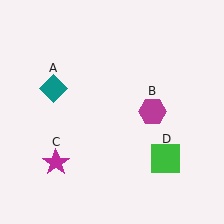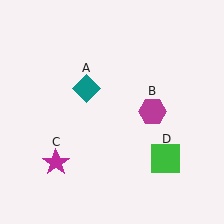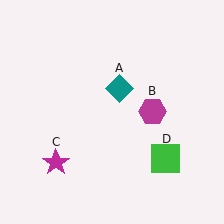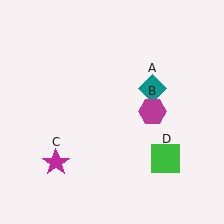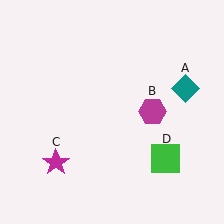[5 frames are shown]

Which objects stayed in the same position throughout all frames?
Magenta hexagon (object B) and magenta star (object C) and green square (object D) remained stationary.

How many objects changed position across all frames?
1 object changed position: teal diamond (object A).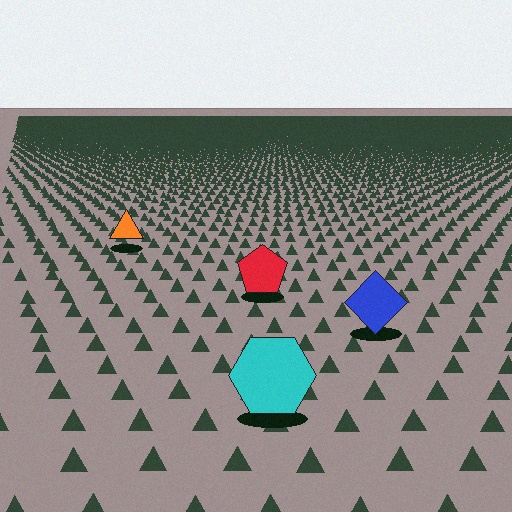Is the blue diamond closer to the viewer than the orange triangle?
Yes. The blue diamond is closer — you can tell from the texture gradient: the ground texture is coarser near it.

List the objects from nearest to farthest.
From nearest to farthest: the cyan hexagon, the blue diamond, the red pentagon, the orange triangle.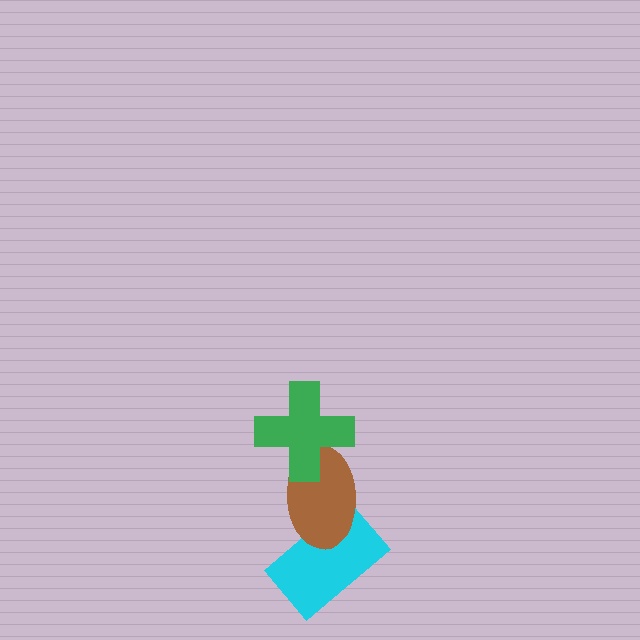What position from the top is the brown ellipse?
The brown ellipse is 2nd from the top.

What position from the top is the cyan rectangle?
The cyan rectangle is 3rd from the top.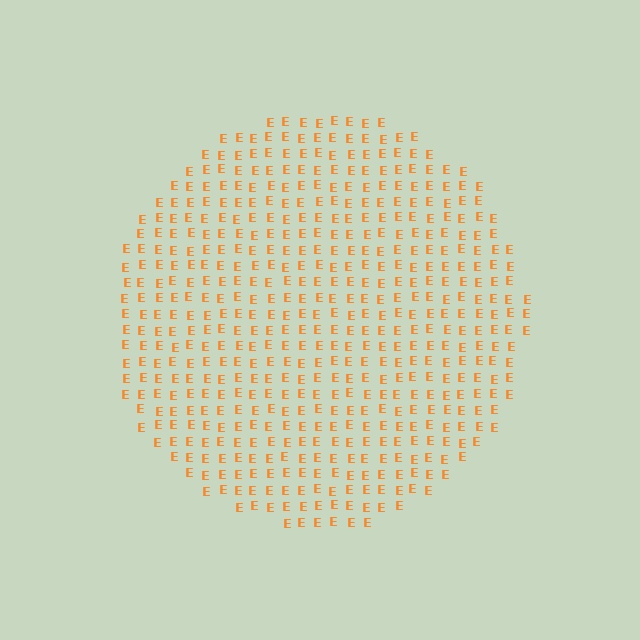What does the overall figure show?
The overall figure shows a circle.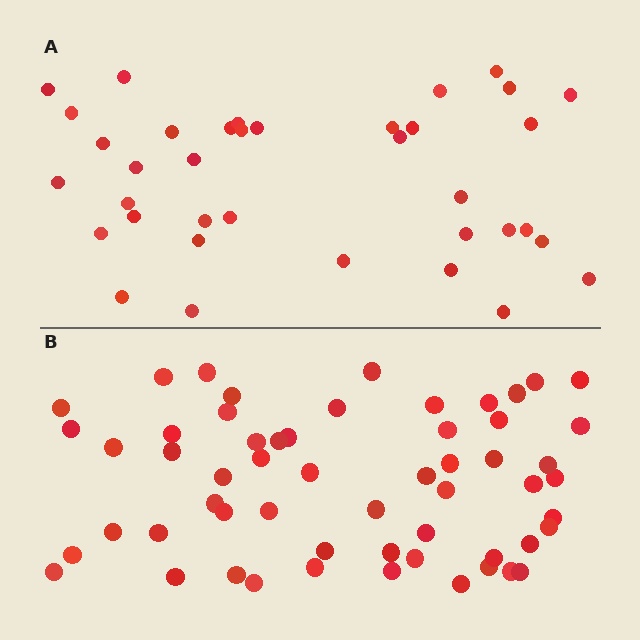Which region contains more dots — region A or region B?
Region B (the bottom region) has more dots.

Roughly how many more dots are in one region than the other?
Region B has approximately 20 more dots than region A.